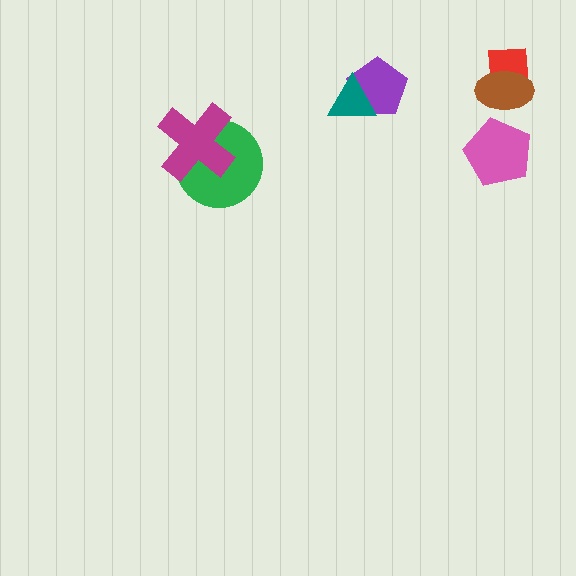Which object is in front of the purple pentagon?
The teal triangle is in front of the purple pentagon.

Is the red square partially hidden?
Yes, it is partially covered by another shape.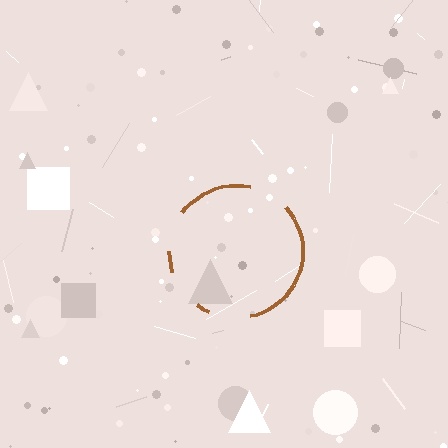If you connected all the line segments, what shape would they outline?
They would outline a circle.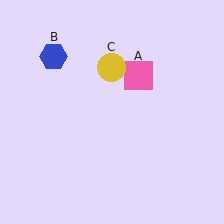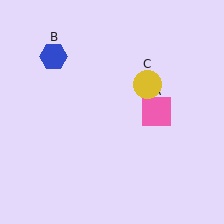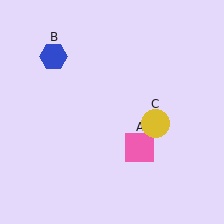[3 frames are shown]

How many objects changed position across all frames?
2 objects changed position: pink square (object A), yellow circle (object C).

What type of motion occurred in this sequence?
The pink square (object A), yellow circle (object C) rotated clockwise around the center of the scene.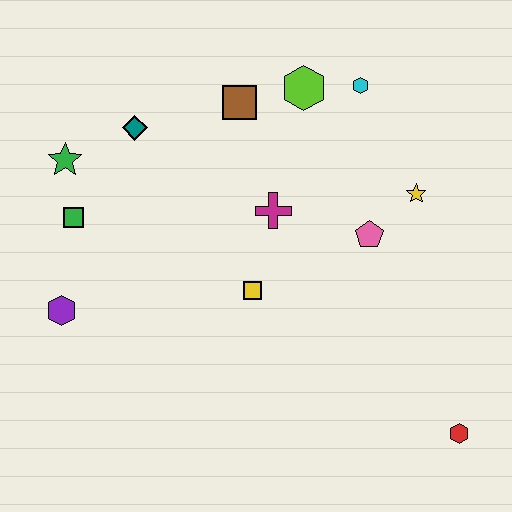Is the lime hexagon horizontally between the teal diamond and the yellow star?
Yes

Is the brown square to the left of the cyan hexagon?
Yes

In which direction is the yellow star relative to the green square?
The yellow star is to the right of the green square.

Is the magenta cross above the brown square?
No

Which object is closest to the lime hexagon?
The cyan hexagon is closest to the lime hexagon.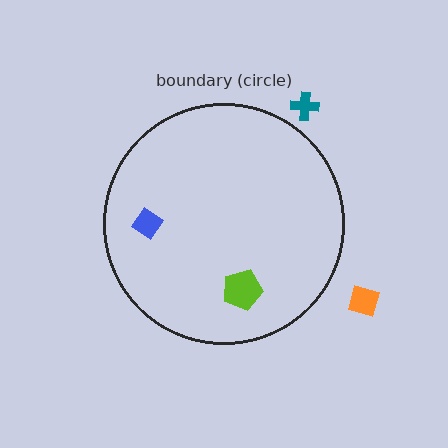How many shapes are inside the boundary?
2 inside, 2 outside.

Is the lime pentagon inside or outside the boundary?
Inside.